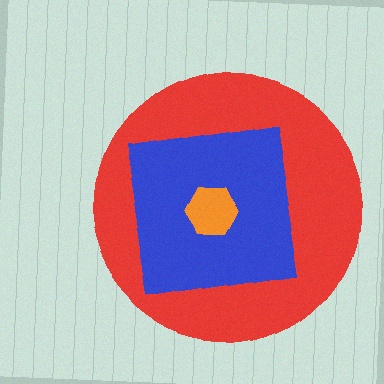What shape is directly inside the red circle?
The blue square.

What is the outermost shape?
The red circle.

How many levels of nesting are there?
3.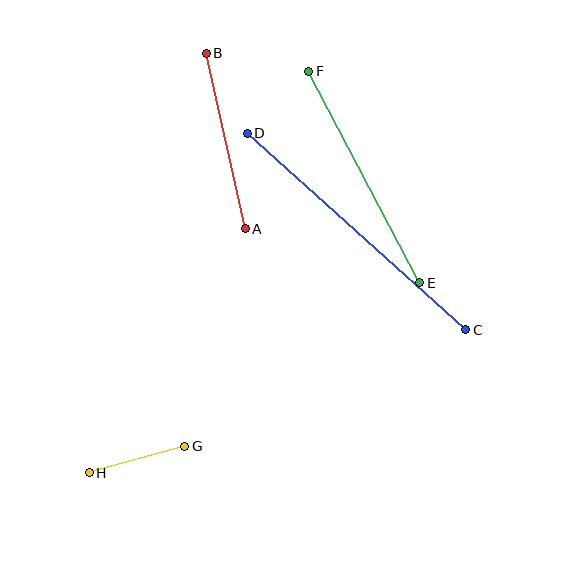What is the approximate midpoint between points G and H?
The midpoint is at approximately (137, 460) pixels.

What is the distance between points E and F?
The distance is approximately 239 pixels.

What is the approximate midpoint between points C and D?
The midpoint is at approximately (357, 232) pixels.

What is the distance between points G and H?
The distance is approximately 99 pixels.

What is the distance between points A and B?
The distance is approximately 180 pixels.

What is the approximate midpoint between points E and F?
The midpoint is at approximately (364, 177) pixels.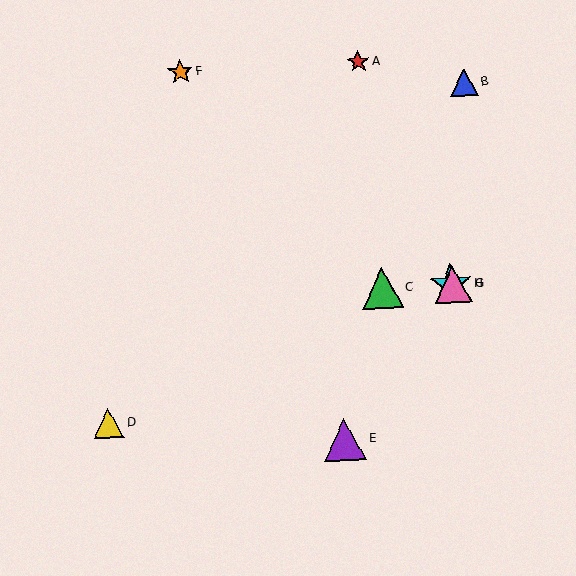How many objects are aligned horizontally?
3 objects (C, G, H) are aligned horizontally.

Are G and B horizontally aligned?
No, G is at y≈284 and B is at y≈82.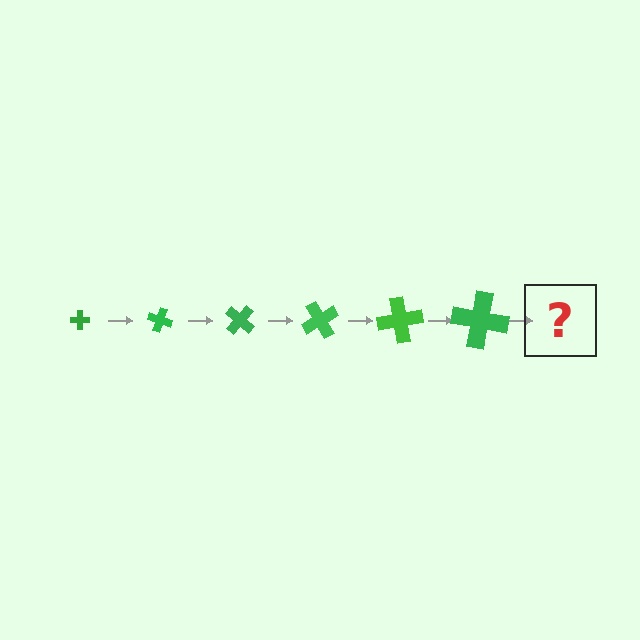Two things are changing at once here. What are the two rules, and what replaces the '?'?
The two rules are that the cross grows larger each step and it rotates 20 degrees each step. The '?' should be a cross, larger than the previous one and rotated 120 degrees from the start.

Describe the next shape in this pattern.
It should be a cross, larger than the previous one and rotated 120 degrees from the start.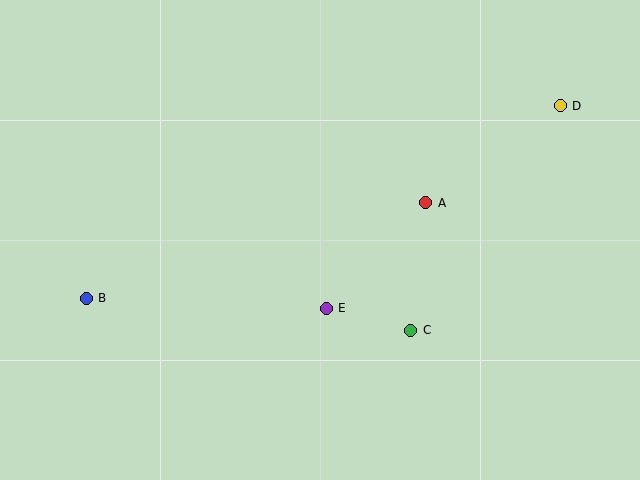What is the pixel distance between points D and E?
The distance between D and E is 309 pixels.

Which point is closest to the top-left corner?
Point B is closest to the top-left corner.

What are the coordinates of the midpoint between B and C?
The midpoint between B and C is at (249, 314).